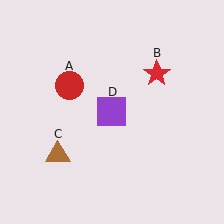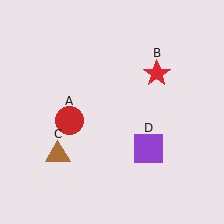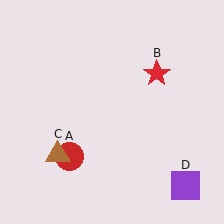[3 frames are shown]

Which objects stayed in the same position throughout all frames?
Red star (object B) and brown triangle (object C) remained stationary.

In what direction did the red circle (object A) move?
The red circle (object A) moved down.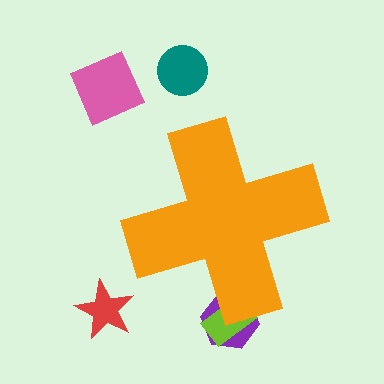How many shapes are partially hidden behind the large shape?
2 shapes are partially hidden.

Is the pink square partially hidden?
No, the pink square is fully visible.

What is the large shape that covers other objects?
An orange cross.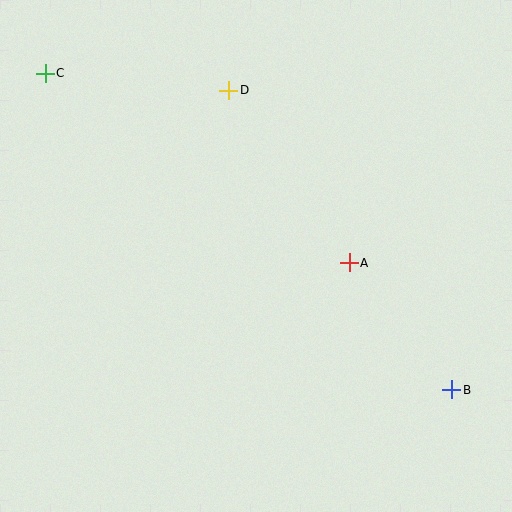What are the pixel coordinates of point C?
Point C is at (45, 73).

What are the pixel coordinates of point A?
Point A is at (349, 263).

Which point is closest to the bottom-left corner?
Point A is closest to the bottom-left corner.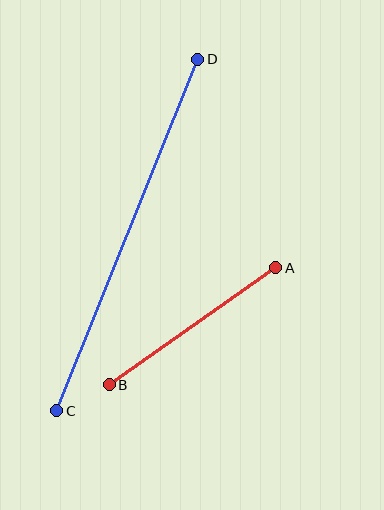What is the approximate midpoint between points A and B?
The midpoint is at approximately (192, 326) pixels.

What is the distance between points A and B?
The distance is approximately 204 pixels.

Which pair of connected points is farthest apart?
Points C and D are farthest apart.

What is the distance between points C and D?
The distance is approximately 379 pixels.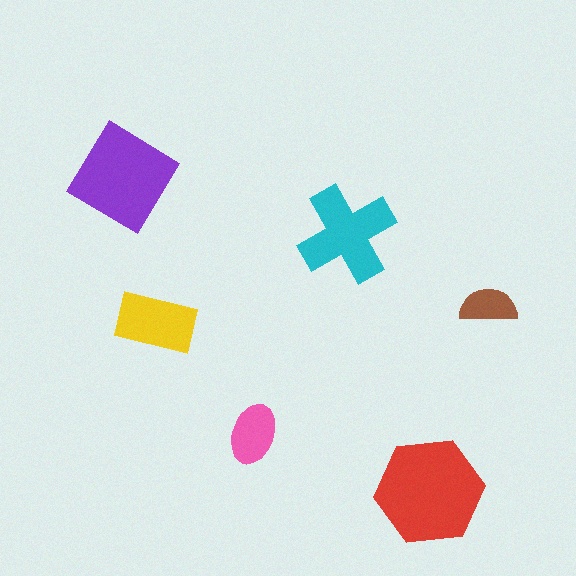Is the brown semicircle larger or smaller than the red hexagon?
Smaller.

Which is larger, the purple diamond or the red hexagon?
The red hexagon.